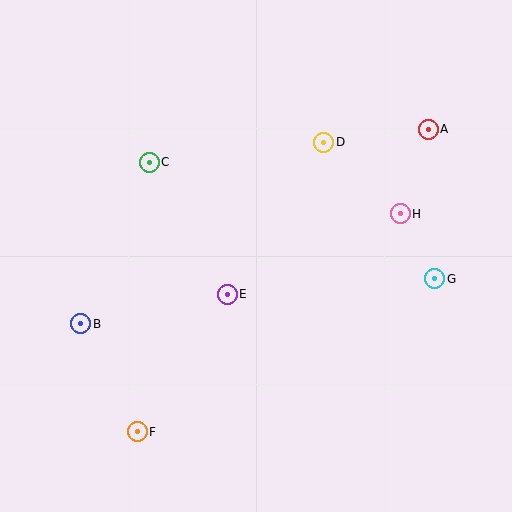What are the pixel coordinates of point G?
Point G is at (435, 279).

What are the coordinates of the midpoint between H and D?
The midpoint between H and D is at (362, 178).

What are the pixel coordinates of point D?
Point D is at (324, 142).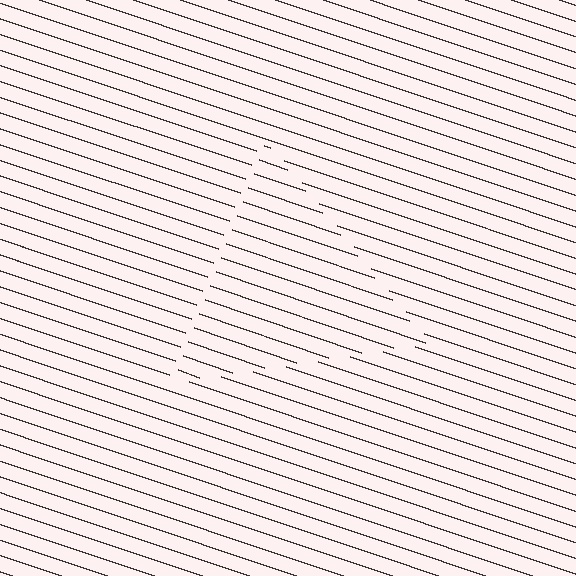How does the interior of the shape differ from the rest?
The interior of the shape contains the same grating, shifted by half a period — the contour is defined by the phase discontinuity where line-ends from the inner and outer gratings abut.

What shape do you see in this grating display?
An illusory triangle. The interior of the shape contains the same grating, shifted by half a period — the contour is defined by the phase discontinuity where line-ends from the inner and outer gratings abut.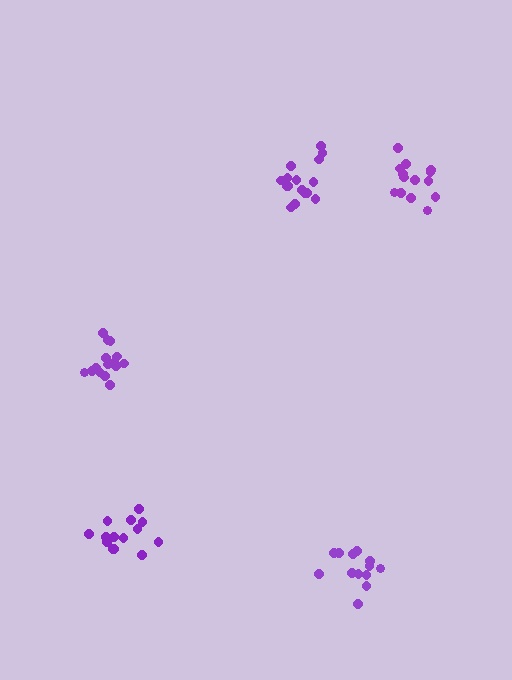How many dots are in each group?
Group 1: 14 dots, Group 2: 16 dots, Group 3: 14 dots, Group 4: 13 dots, Group 5: 15 dots (72 total).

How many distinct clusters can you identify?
There are 5 distinct clusters.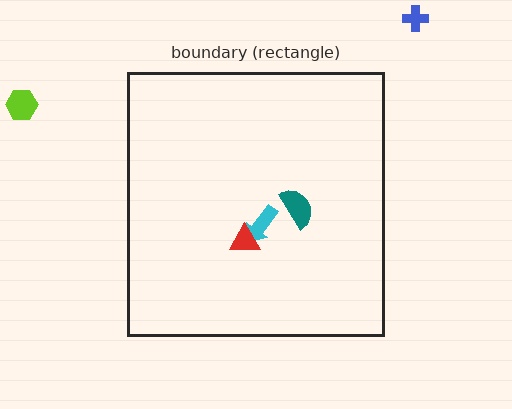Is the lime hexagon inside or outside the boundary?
Outside.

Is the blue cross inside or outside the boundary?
Outside.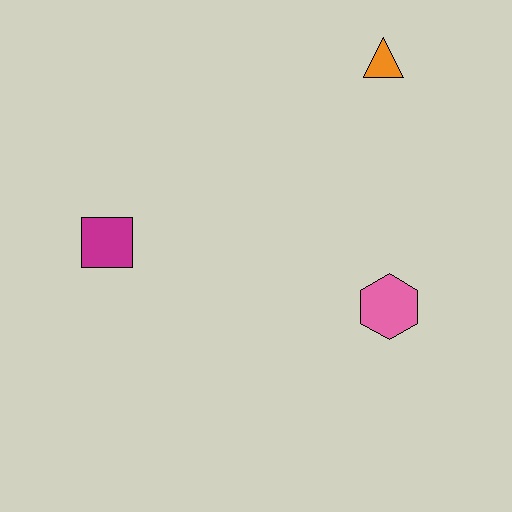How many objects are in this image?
There are 3 objects.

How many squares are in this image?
There is 1 square.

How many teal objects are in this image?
There are no teal objects.